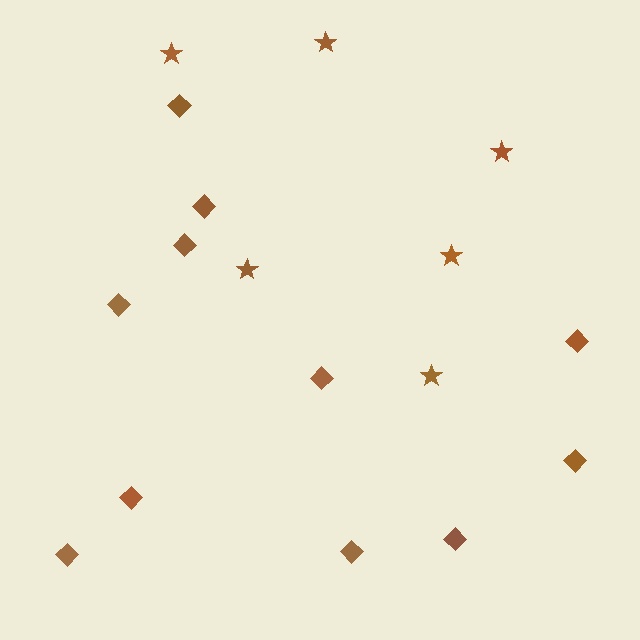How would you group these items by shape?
There are 2 groups: one group of stars (6) and one group of diamonds (11).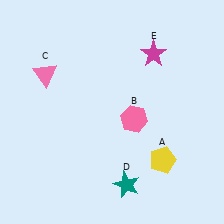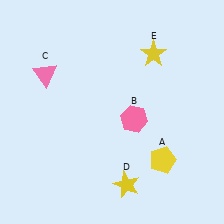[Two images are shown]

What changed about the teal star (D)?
In Image 1, D is teal. In Image 2, it changed to yellow.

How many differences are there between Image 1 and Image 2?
There are 2 differences between the two images.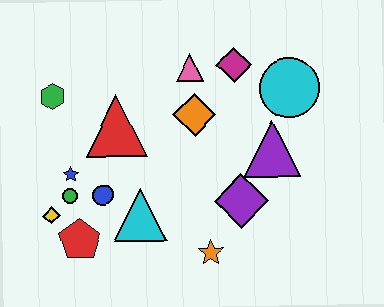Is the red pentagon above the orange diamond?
No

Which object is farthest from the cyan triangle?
The cyan circle is farthest from the cyan triangle.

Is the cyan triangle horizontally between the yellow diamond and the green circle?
No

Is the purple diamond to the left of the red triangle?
No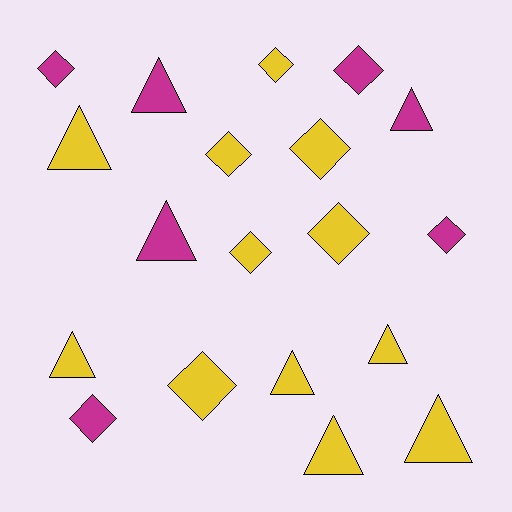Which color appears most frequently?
Yellow, with 12 objects.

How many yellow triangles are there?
There are 6 yellow triangles.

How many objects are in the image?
There are 19 objects.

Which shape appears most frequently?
Diamond, with 10 objects.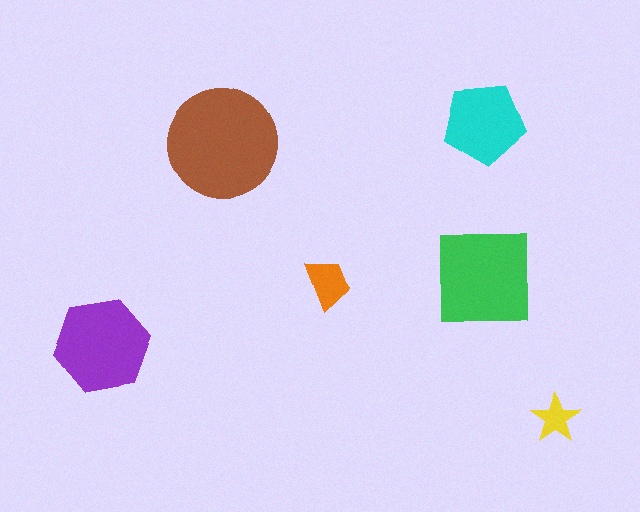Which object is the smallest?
The yellow star.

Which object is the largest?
The brown circle.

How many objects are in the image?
There are 6 objects in the image.